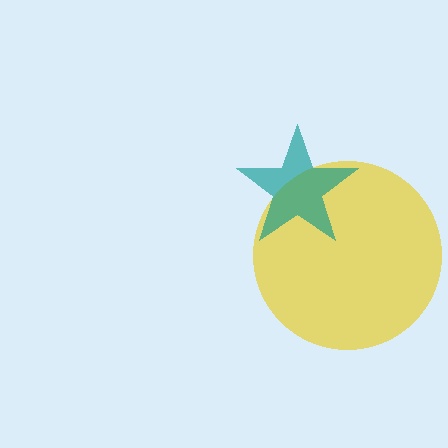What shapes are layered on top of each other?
The layered shapes are: a yellow circle, a teal star.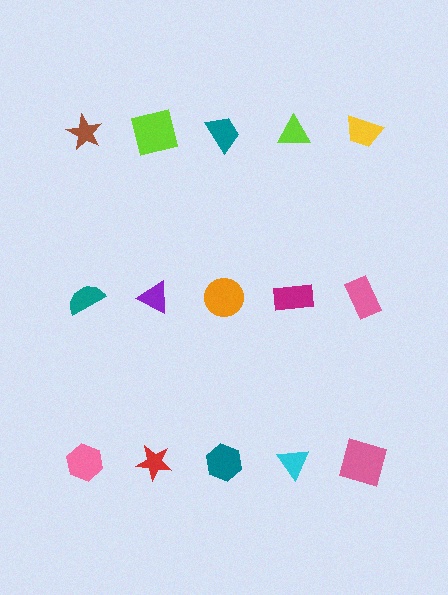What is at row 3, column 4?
A cyan triangle.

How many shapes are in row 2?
5 shapes.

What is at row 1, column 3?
A teal trapezoid.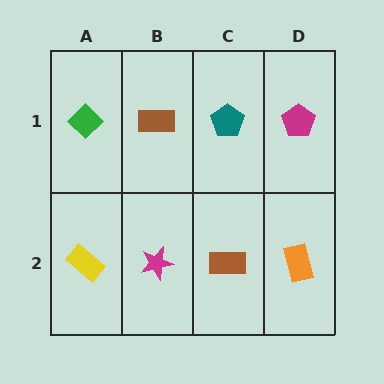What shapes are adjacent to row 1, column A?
A yellow rectangle (row 2, column A), a brown rectangle (row 1, column B).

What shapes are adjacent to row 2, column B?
A brown rectangle (row 1, column B), a yellow rectangle (row 2, column A), a brown rectangle (row 2, column C).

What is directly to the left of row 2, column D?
A brown rectangle.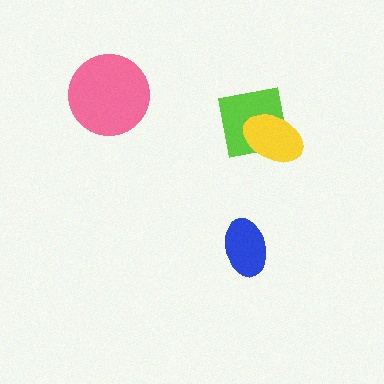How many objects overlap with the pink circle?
0 objects overlap with the pink circle.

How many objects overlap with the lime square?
1 object overlaps with the lime square.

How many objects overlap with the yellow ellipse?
1 object overlaps with the yellow ellipse.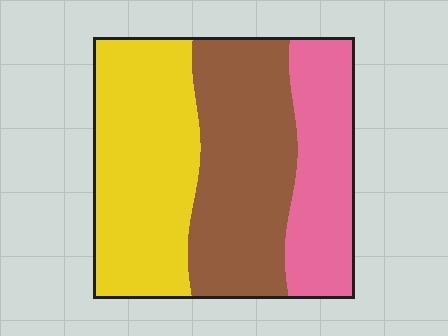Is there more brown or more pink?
Brown.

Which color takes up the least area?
Pink, at roughly 25%.